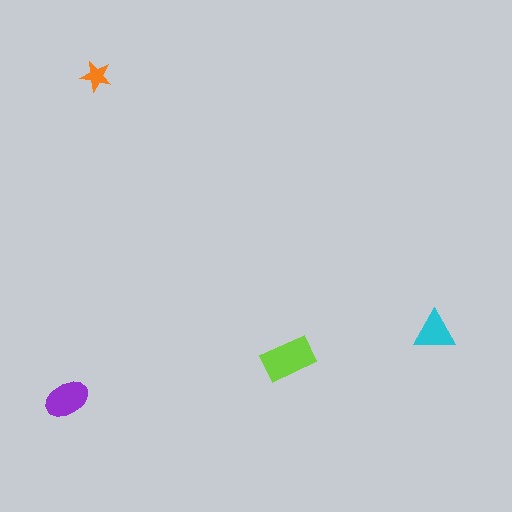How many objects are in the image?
There are 4 objects in the image.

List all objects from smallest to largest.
The orange star, the cyan triangle, the purple ellipse, the lime rectangle.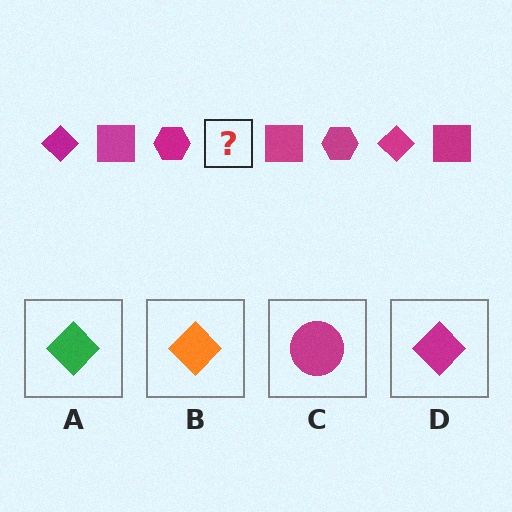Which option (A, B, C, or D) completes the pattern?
D.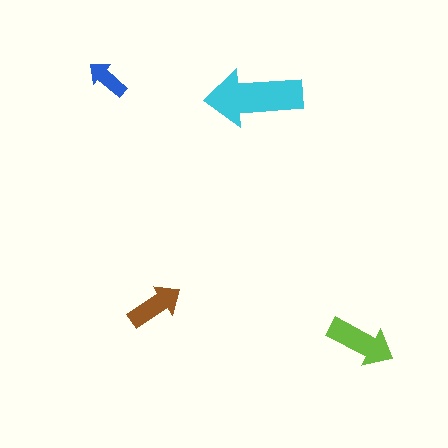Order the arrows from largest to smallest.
the cyan one, the lime one, the brown one, the blue one.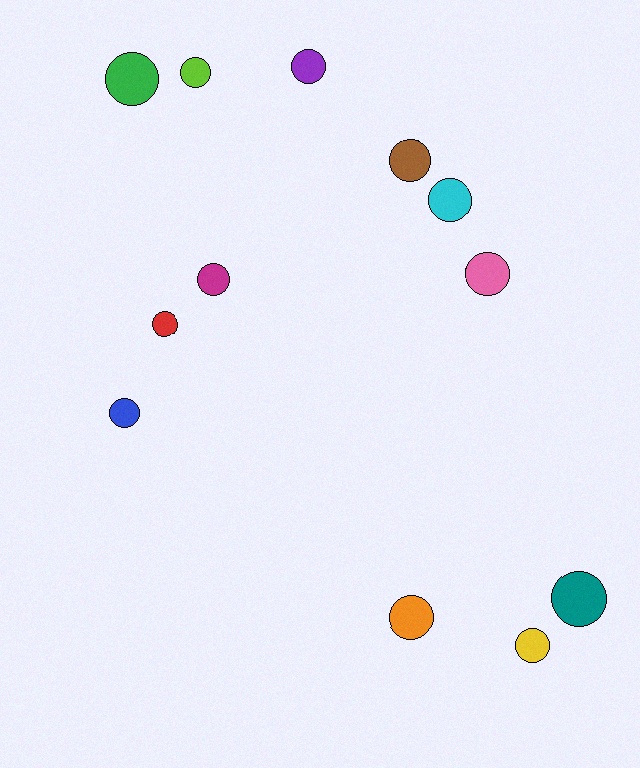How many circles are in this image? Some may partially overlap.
There are 12 circles.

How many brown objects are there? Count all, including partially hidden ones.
There is 1 brown object.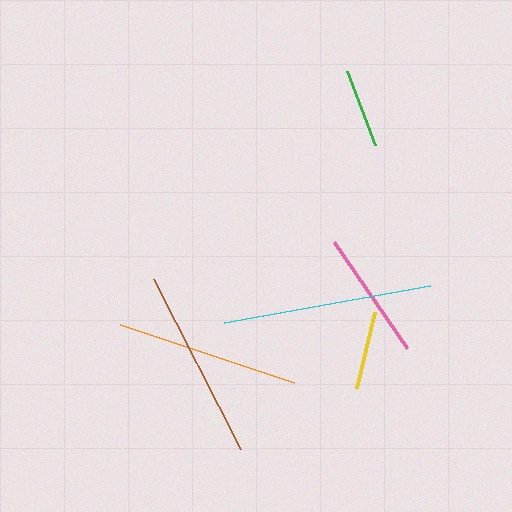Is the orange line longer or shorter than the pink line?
The orange line is longer than the pink line.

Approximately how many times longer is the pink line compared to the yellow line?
The pink line is approximately 1.7 times the length of the yellow line.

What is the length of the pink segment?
The pink segment is approximately 129 pixels long.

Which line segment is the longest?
The cyan line is the longest at approximately 209 pixels.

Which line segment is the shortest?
The yellow line is the shortest at approximately 78 pixels.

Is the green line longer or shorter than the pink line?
The pink line is longer than the green line.